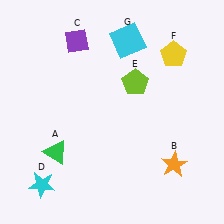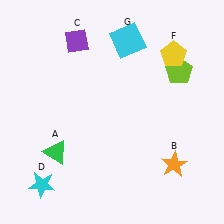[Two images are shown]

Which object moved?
The lime pentagon (E) moved right.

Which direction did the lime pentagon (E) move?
The lime pentagon (E) moved right.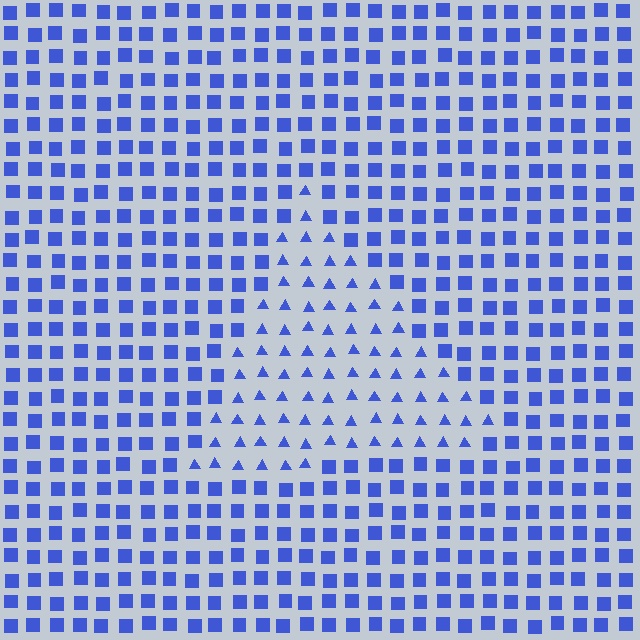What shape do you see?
I see a triangle.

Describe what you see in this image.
The image is filled with small blue elements arranged in a uniform grid. A triangle-shaped region contains triangles, while the surrounding area contains squares. The boundary is defined purely by the change in element shape.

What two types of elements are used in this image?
The image uses triangles inside the triangle region and squares outside it.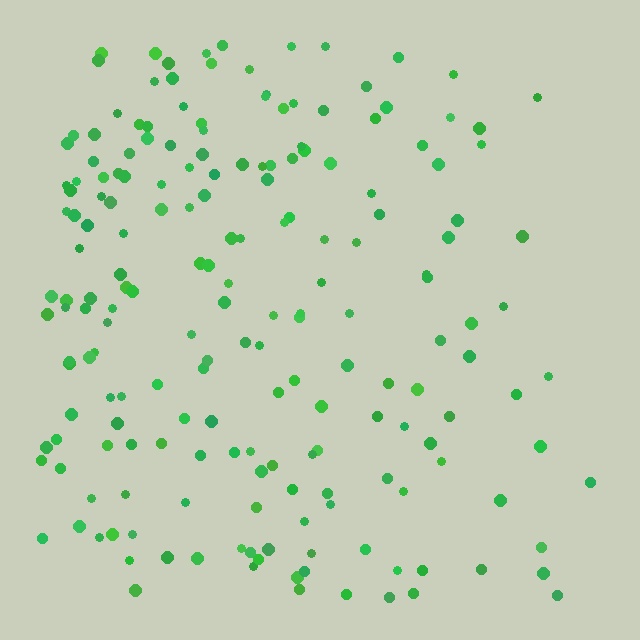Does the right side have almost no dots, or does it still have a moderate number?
Still a moderate number, just noticeably fewer than the left.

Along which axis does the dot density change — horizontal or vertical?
Horizontal.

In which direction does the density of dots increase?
From right to left, with the left side densest.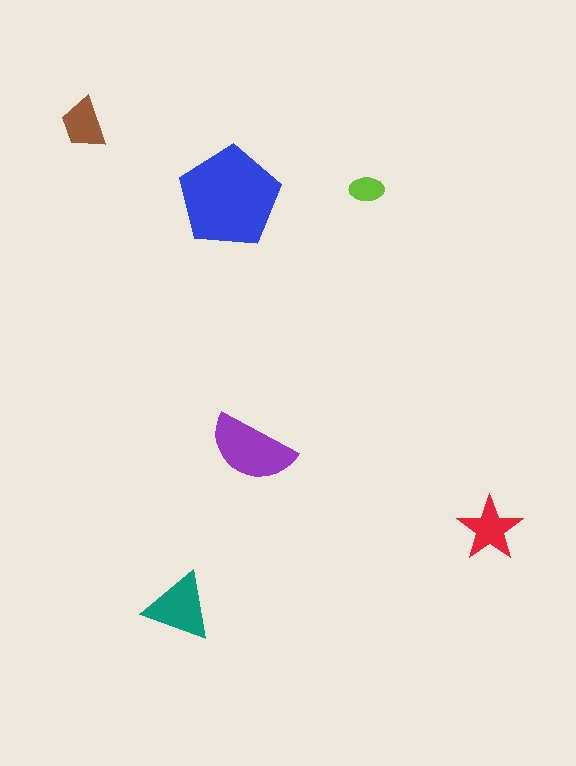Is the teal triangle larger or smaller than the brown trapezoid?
Larger.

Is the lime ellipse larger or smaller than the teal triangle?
Smaller.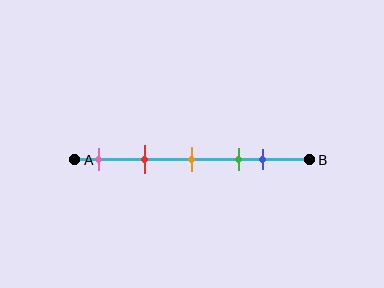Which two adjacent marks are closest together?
The green and blue marks are the closest adjacent pair.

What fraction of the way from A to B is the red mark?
The red mark is approximately 30% (0.3) of the way from A to B.